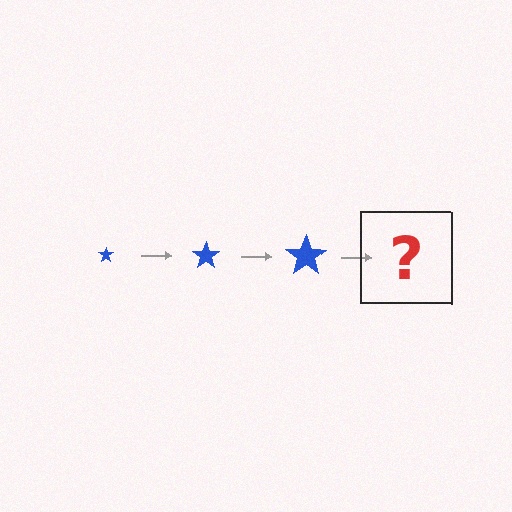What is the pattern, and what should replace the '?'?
The pattern is that the star gets progressively larger each step. The '?' should be a blue star, larger than the previous one.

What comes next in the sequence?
The next element should be a blue star, larger than the previous one.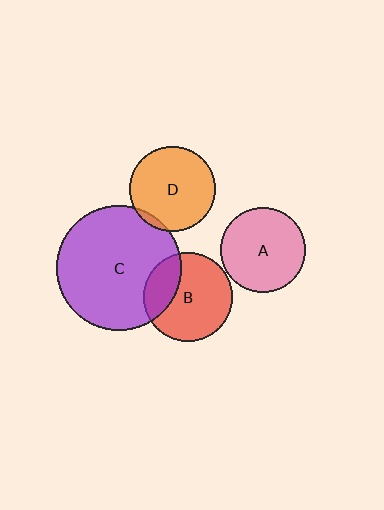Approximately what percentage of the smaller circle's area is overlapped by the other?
Approximately 5%.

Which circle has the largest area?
Circle C (purple).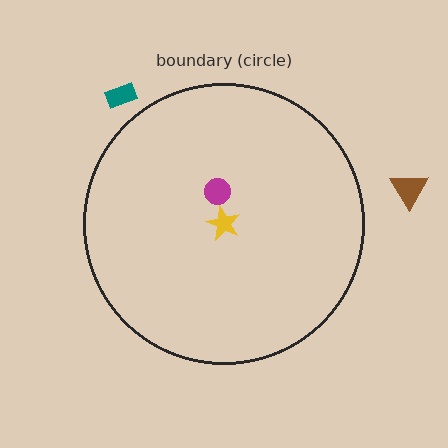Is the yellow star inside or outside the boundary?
Inside.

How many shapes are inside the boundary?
2 inside, 2 outside.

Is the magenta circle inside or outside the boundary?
Inside.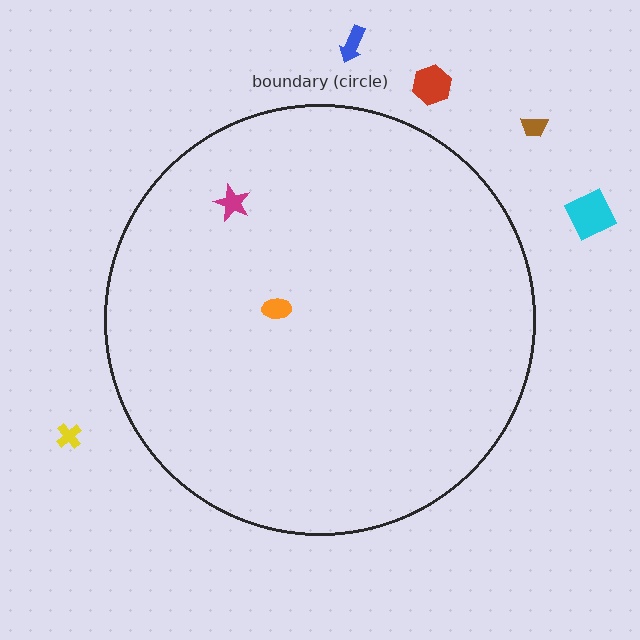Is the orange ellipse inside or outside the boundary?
Inside.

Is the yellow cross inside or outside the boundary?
Outside.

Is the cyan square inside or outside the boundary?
Outside.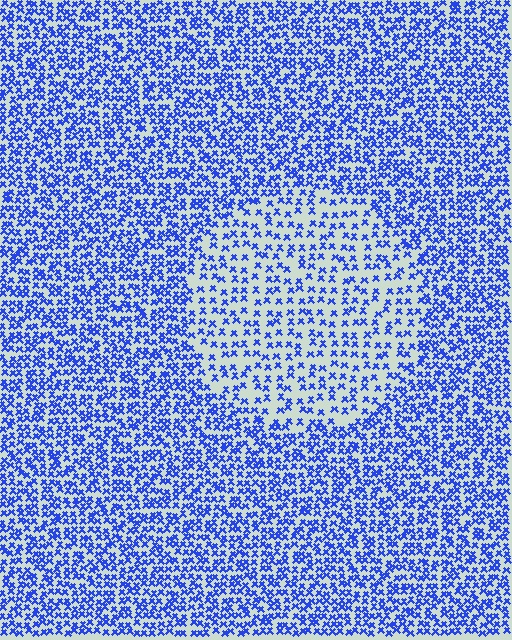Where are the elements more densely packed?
The elements are more densely packed outside the circle boundary.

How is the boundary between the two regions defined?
The boundary is defined by a change in element density (approximately 1.9x ratio). All elements are the same color, size, and shape.